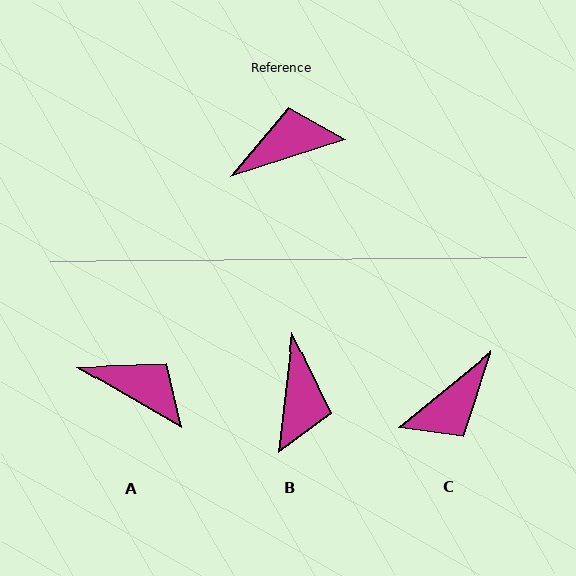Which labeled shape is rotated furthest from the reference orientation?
C, about 158 degrees away.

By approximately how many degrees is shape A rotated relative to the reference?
Approximately 48 degrees clockwise.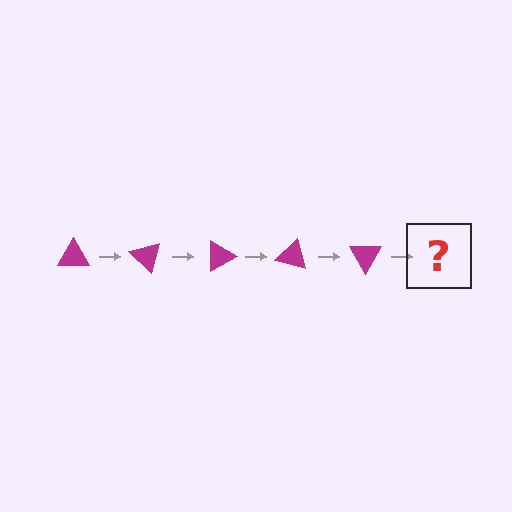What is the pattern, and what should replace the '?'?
The pattern is that the triangle rotates 45 degrees each step. The '?' should be a magenta triangle rotated 225 degrees.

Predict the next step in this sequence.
The next step is a magenta triangle rotated 225 degrees.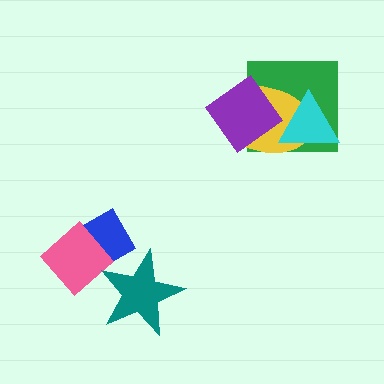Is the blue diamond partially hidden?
Yes, it is partially covered by another shape.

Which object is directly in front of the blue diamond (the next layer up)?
The pink diamond is directly in front of the blue diamond.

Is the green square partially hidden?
Yes, it is partially covered by another shape.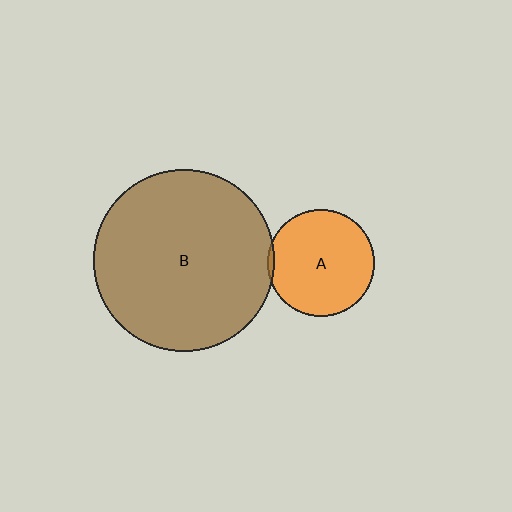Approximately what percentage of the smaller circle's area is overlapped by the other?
Approximately 5%.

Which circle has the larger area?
Circle B (brown).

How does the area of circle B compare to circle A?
Approximately 2.9 times.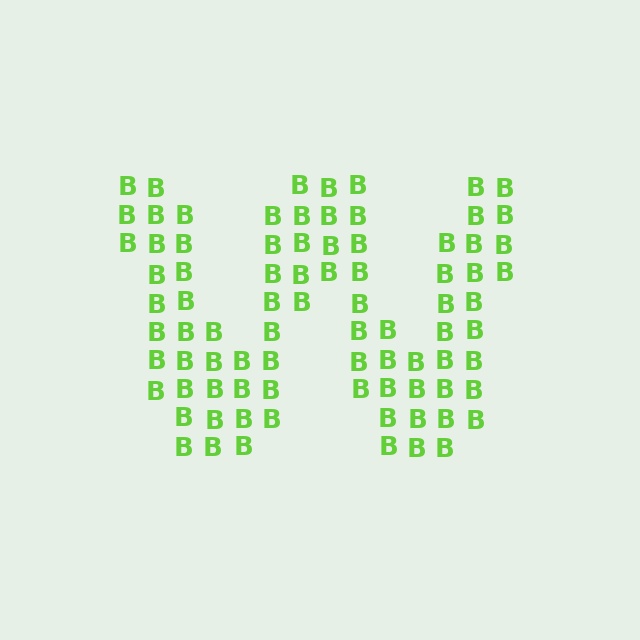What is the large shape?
The large shape is the letter W.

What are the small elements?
The small elements are letter B's.